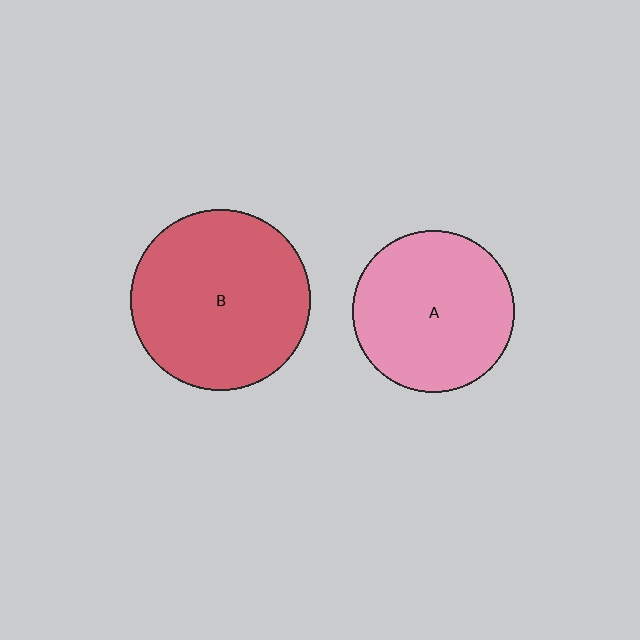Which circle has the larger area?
Circle B (red).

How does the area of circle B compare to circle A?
Approximately 1.2 times.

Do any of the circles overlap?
No, none of the circles overlap.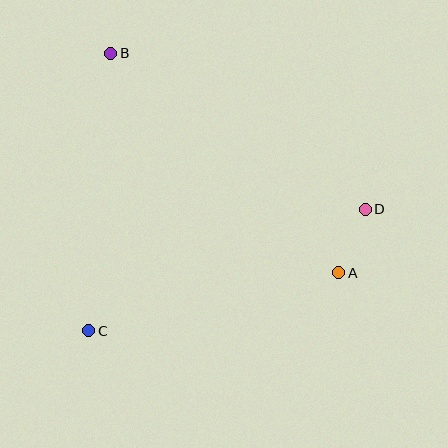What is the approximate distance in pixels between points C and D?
The distance between C and D is approximately 302 pixels.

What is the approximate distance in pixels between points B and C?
The distance between B and C is approximately 278 pixels.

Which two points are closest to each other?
Points A and D are closest to each other.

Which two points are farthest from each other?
Points A and B are farthest from each other.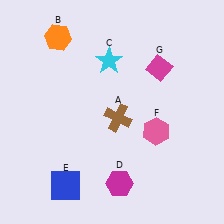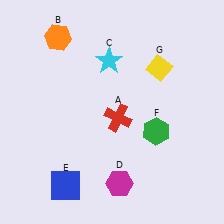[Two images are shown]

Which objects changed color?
A changed from brown to red. F changed from pink to green. G changed from magenta to yellow.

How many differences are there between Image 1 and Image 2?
There are 3 differences between the two images.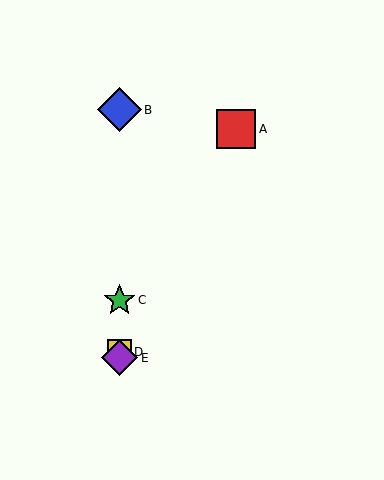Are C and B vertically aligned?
Yes, both are at x≈119.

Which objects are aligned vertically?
Objects B, C, D, E are aligned vertically.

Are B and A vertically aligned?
No, B is at x≈119 and A is at x≈236.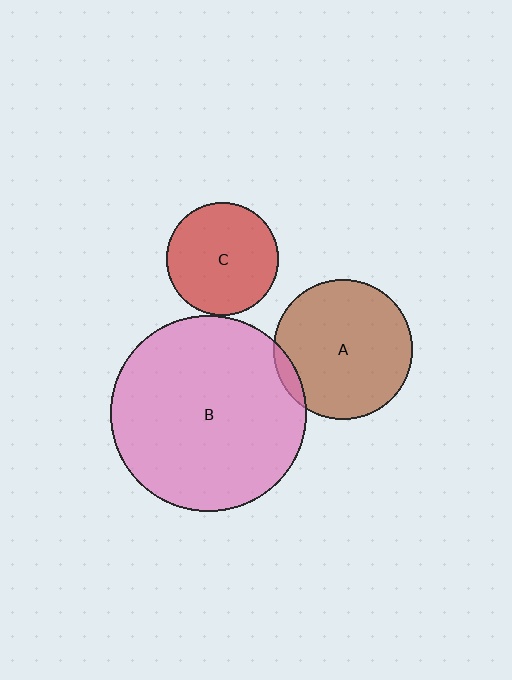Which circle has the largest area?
Circle B (pink).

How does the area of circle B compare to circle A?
Approximately 2.0 times.